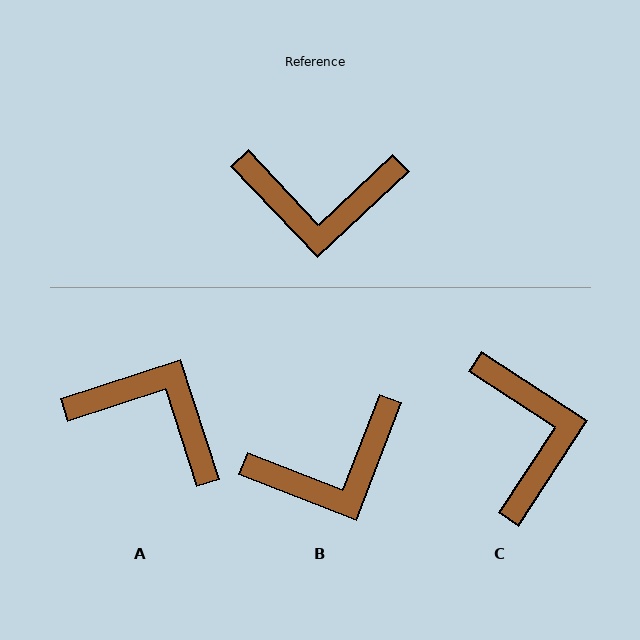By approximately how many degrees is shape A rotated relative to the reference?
Approximately 155 degrees counter-clockwise.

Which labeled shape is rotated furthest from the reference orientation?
A, about 155 degrees away.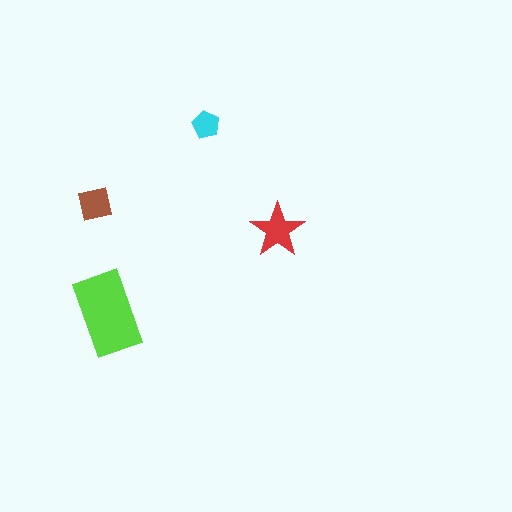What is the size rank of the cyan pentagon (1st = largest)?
4th.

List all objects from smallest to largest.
The cyan pentagon, the brown square, the red star, the lime rectangle.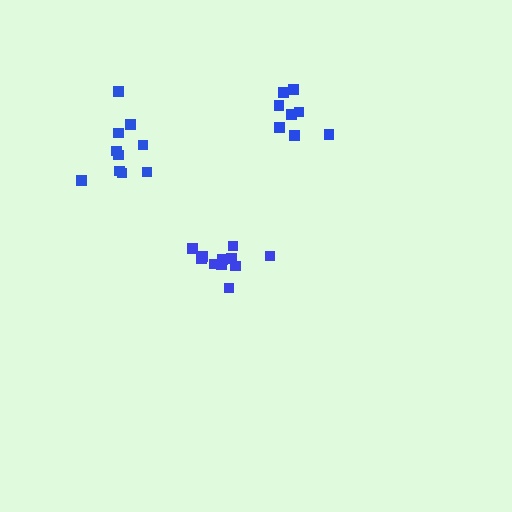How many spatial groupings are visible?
There are 3 spatial groupings.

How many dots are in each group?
Group 1: 8 dots, Group 2: 10 dots, Group 3: 11 dots (29 total).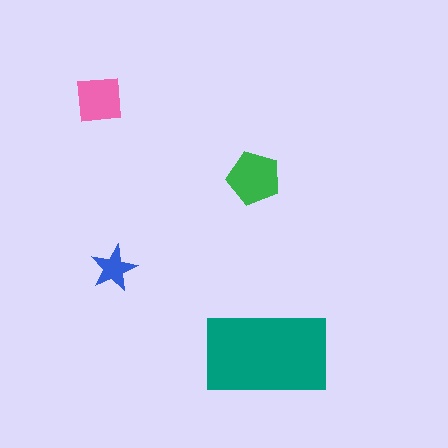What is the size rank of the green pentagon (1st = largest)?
2nd.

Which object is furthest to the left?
The pink square is leftmost.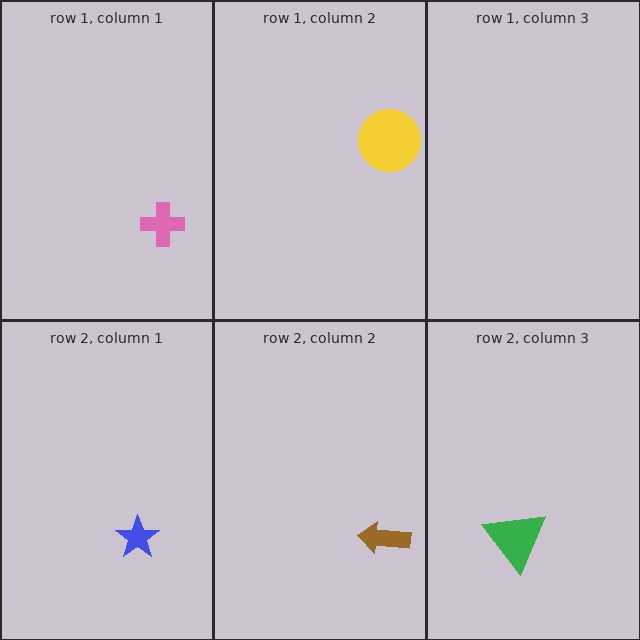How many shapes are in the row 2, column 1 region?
1.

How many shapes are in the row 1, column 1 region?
1.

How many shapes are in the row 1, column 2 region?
1.